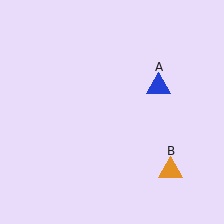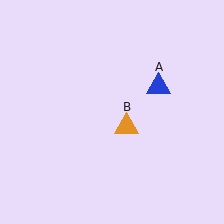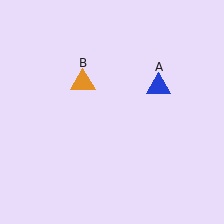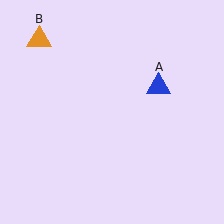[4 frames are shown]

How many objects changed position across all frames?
1 object changed position: orange triangle (object B).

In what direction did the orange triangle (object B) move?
The orange triangle (object B) moved up and to the left.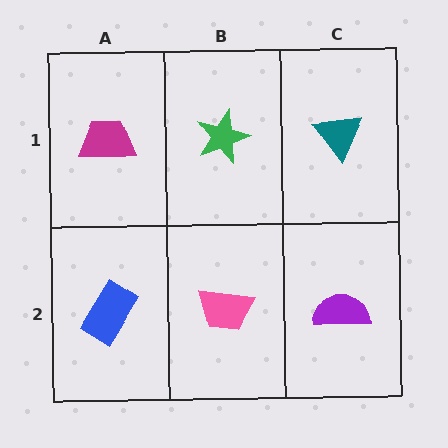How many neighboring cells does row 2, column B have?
3.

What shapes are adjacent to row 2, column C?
A teal triangle (row 1, column C), a pink trapezoid (row 2, column B).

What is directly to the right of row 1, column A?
A green star.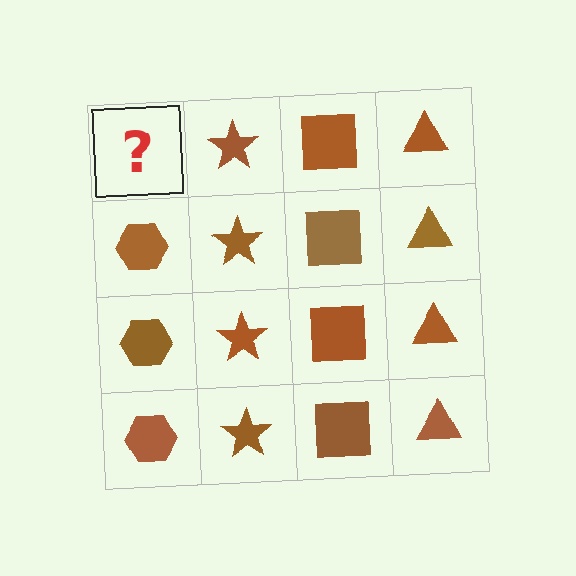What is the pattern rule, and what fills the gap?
The rule is that each column has a consistent shape. The gap should be filled with a brown hexagon.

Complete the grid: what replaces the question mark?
The question mark should be replaced with a brown hexagon.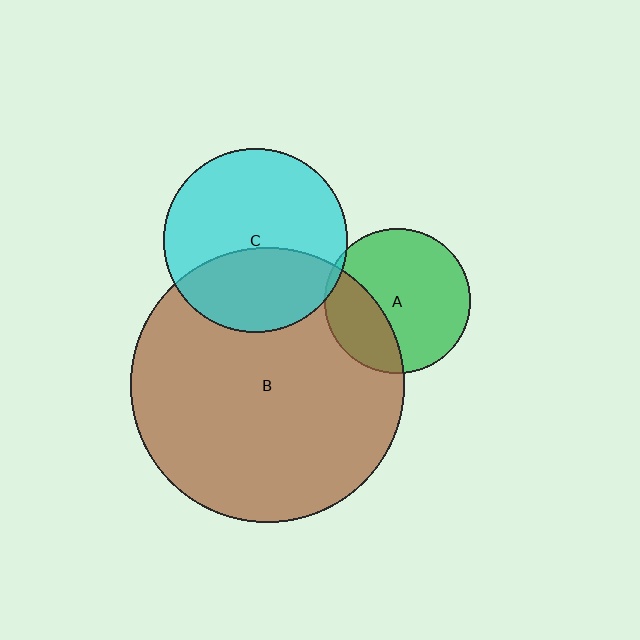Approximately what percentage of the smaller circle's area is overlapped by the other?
Approximately 30%.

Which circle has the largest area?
Circle B (brown).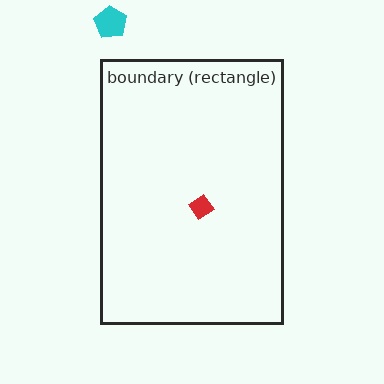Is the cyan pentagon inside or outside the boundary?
Outside.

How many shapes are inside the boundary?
1 inside, 1 outside.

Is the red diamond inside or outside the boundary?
Inside.